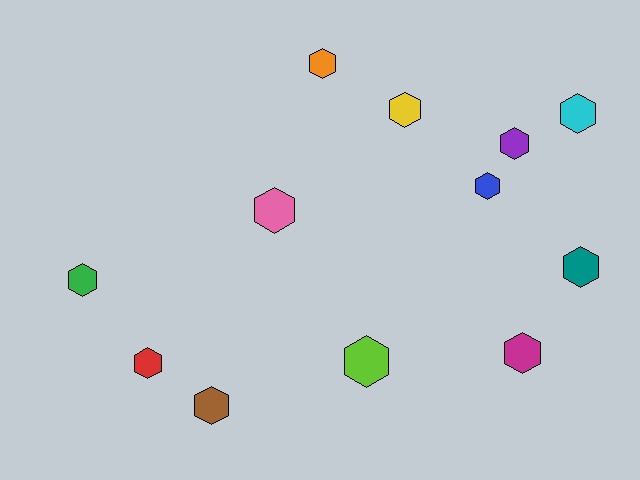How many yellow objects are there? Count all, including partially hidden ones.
There is 1 yellow object.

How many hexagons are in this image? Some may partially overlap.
There are 12 hexagons.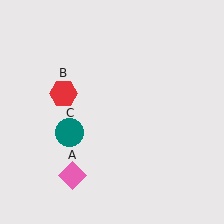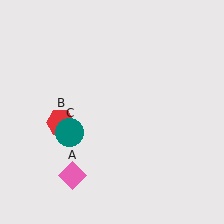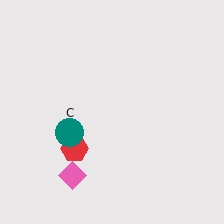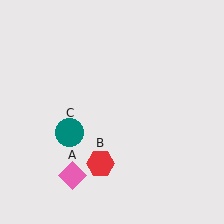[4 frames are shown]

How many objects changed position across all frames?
1 object changed position: red hexagon (object B).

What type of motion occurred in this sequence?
The red hexagon (object B) rotated counterclockwise around the center of the scene.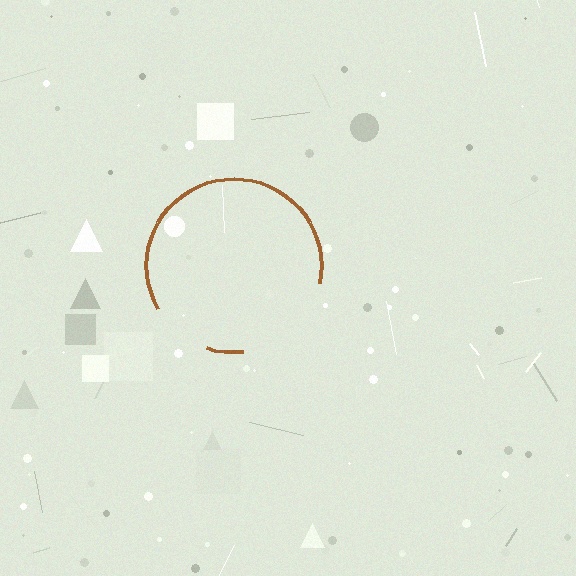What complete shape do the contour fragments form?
The contour fragments form a circle.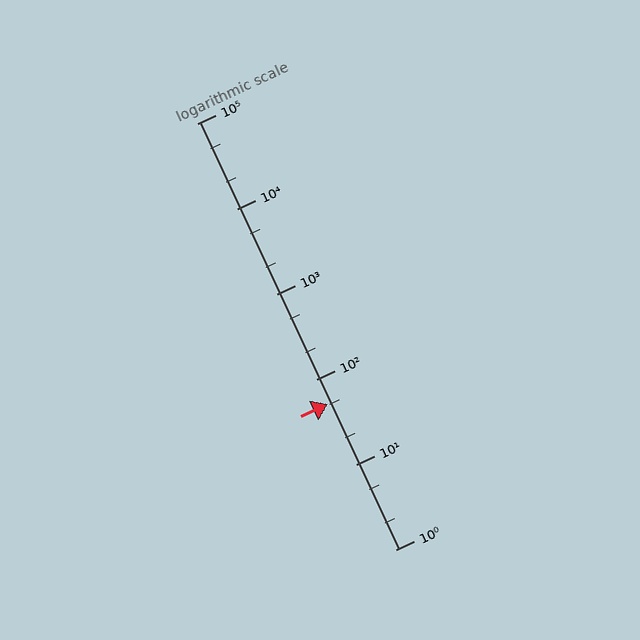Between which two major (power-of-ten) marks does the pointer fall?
The pointer is between 10 and 100.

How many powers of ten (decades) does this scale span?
The scale spans 5 decades, from 1 to 100000.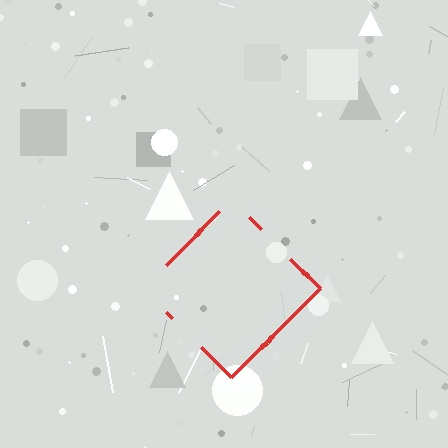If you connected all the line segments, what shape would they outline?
They would outline a diamond.